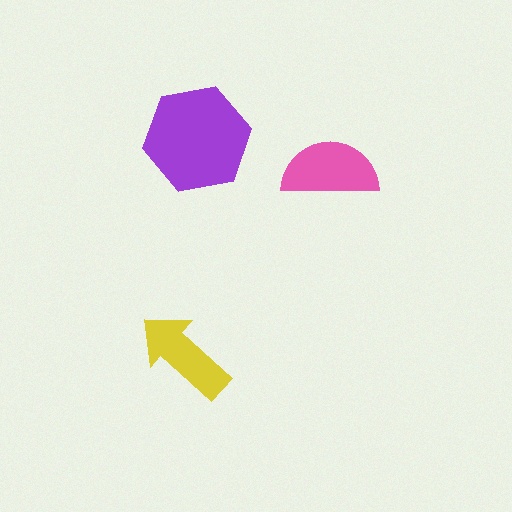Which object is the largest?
The purple hexagon.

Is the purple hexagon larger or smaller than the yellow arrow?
Larger.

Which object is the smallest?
The yellow arrow.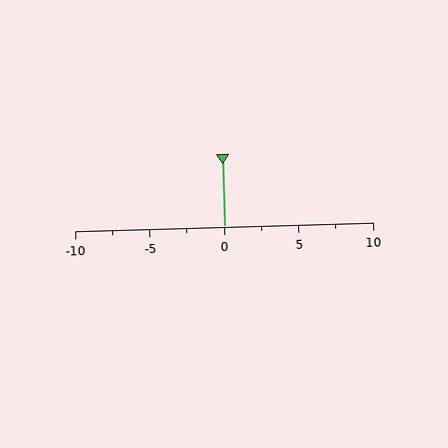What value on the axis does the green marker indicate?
The marker indicates approximately 0.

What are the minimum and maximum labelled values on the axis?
The axis runs from -10 to 10.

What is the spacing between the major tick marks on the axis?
The major ticks are spaced 5 apart.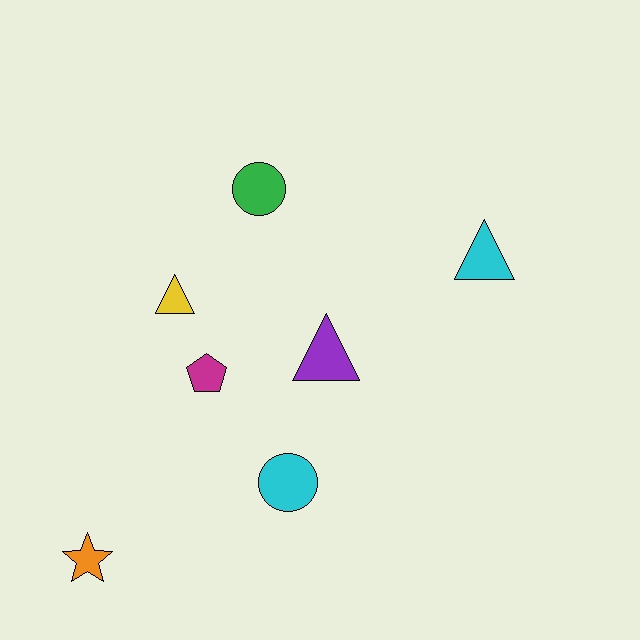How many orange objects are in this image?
There is 1 orange object.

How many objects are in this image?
There are 7 objects.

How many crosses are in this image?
There are no crosses.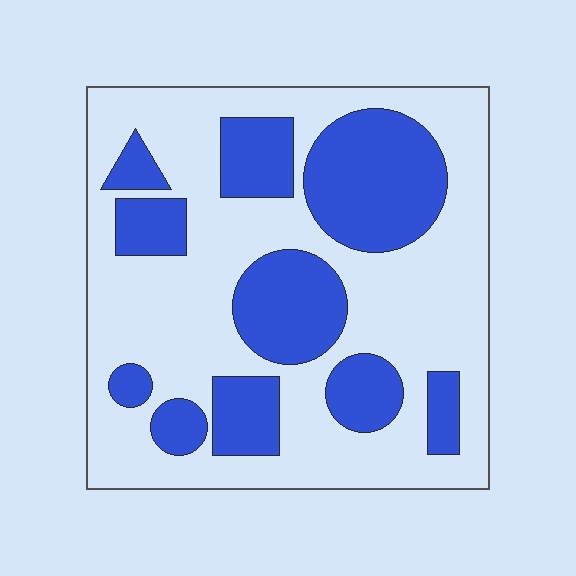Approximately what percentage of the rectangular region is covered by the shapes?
Approximately 35%.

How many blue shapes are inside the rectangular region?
10.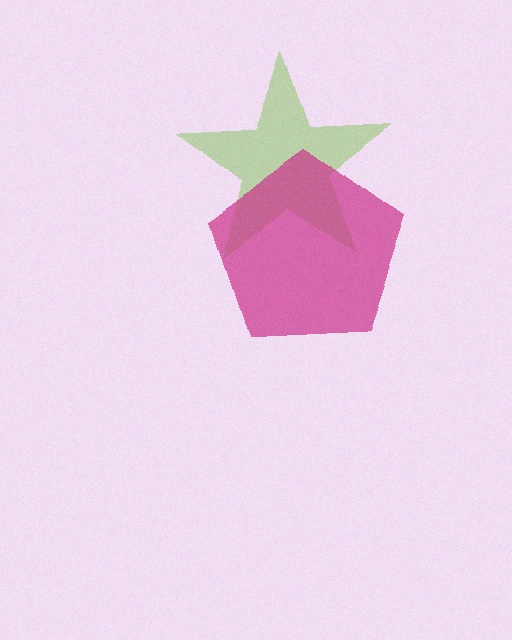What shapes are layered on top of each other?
The layered shapes are: a lime star, a magenta pentagon.